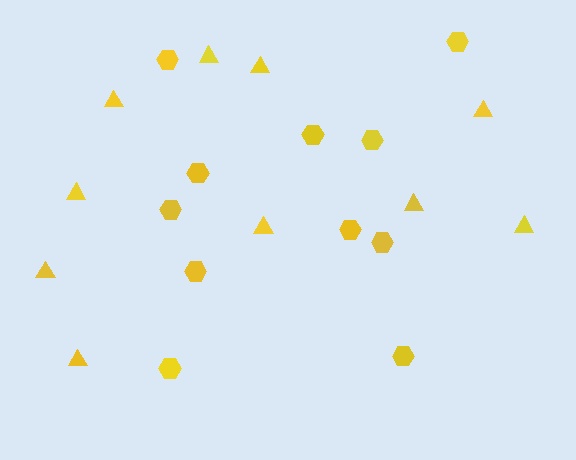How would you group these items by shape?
There are 2 groups: one group of hexagons (11) and one group of triangles (10).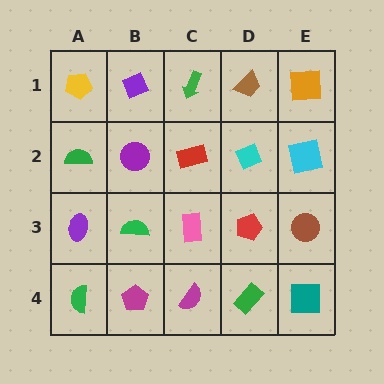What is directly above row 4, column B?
A green semicircle.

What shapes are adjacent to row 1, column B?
A purple circle (row 2, column B), a yellow pentagon (row 1, column A), a green arrow (row 1, column C).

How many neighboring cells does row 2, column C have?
4.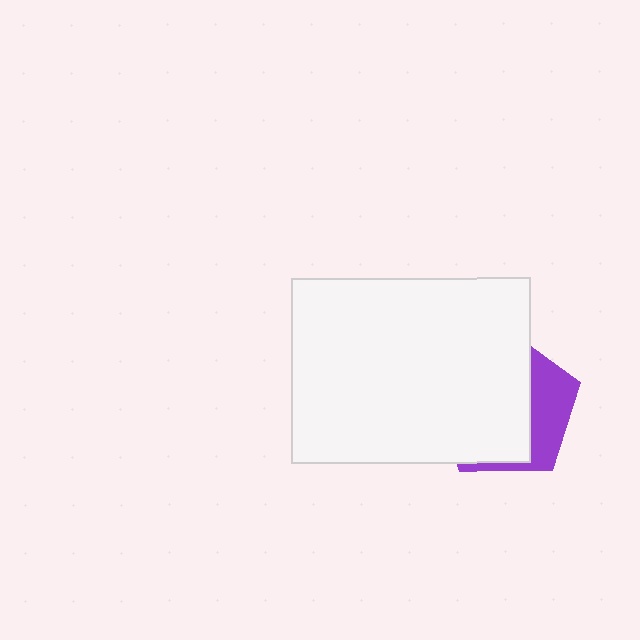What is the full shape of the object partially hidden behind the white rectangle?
The partially hidden object is a purple pentagon.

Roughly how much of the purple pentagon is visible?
A small part of it is visible (roughly 31%).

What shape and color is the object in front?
The object in front is a white rectangle.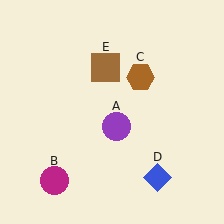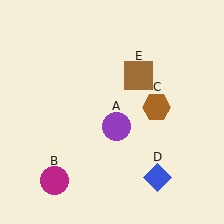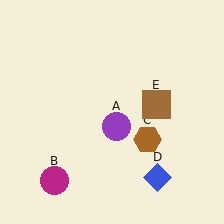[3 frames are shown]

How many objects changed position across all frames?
2 objects changed position: brown hexagon (object C), brown square (object E).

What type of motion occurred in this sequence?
The brown hexagon (object C), brown square (object E) rotated clockwise around the center of the scene.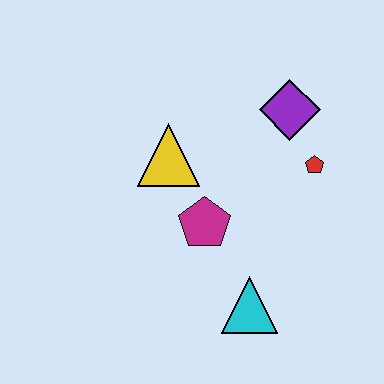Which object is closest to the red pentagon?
The purple diamond is closest to the red pentagon.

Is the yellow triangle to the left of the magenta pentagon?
Yes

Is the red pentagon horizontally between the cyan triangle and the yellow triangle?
No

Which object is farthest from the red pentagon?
The cyan triangle is farthest from the red pentagon.